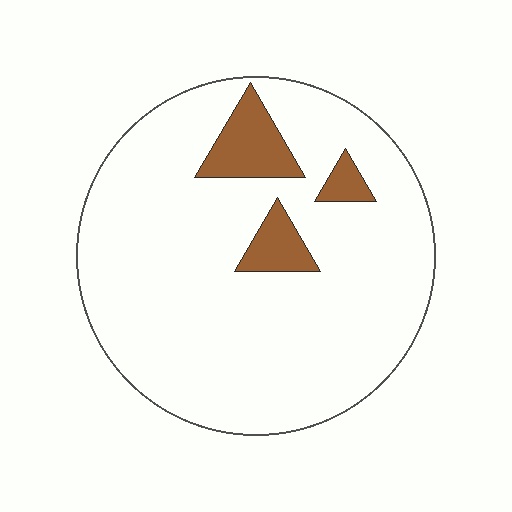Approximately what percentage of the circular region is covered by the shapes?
Approximately 10%.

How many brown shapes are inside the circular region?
3.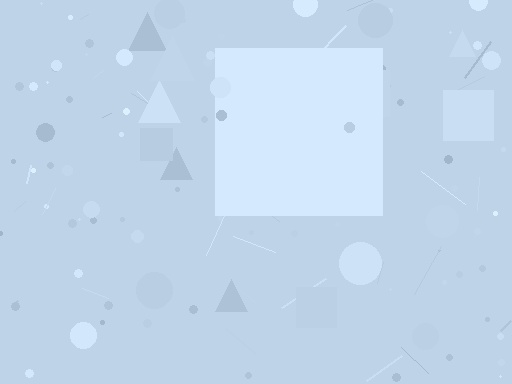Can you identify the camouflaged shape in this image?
The camouflaged shape is a square.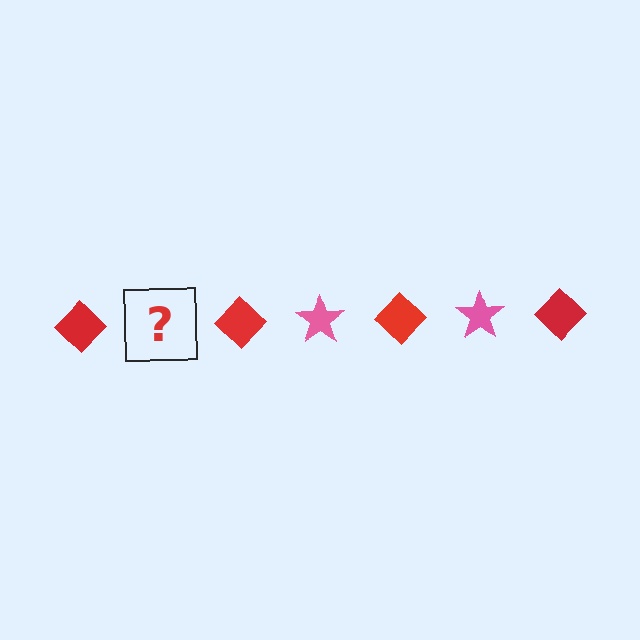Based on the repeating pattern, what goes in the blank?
The blank should be a pink star.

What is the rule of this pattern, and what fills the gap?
The rule is that the pattern alternates between red diamond and pink star. The gap should be filled with a pink star.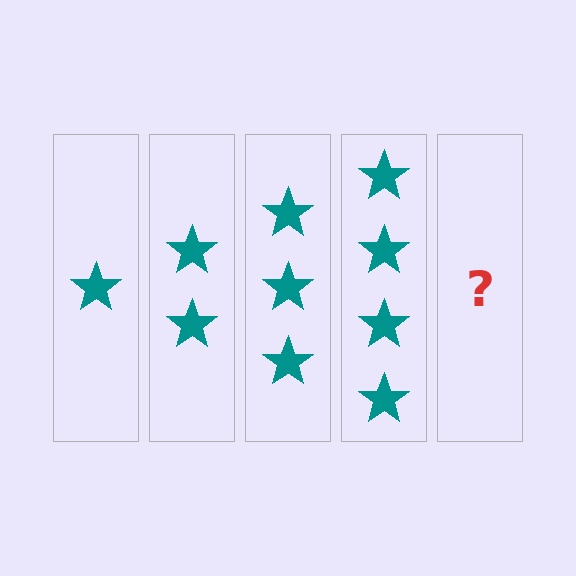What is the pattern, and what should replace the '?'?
The pattern is that each step adds one more star. The '?' should be 5 stars.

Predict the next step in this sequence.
The next step is 5 stars.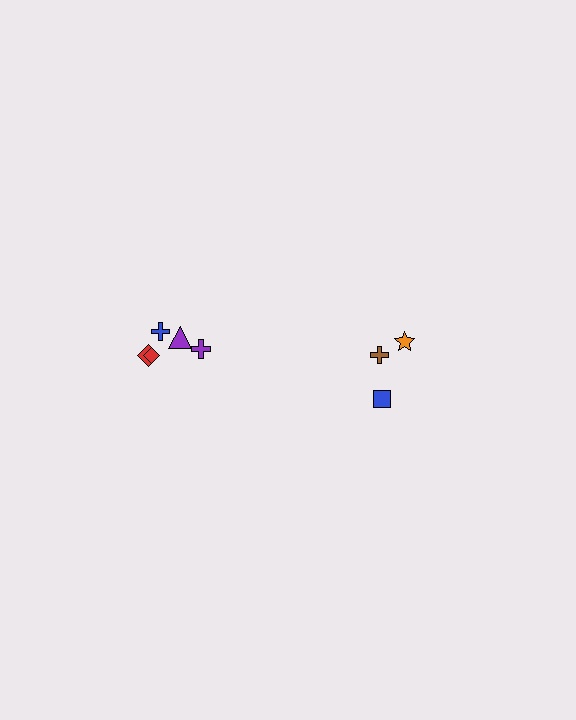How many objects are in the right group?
There are 3 objects.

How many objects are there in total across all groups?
There are 8 objects.